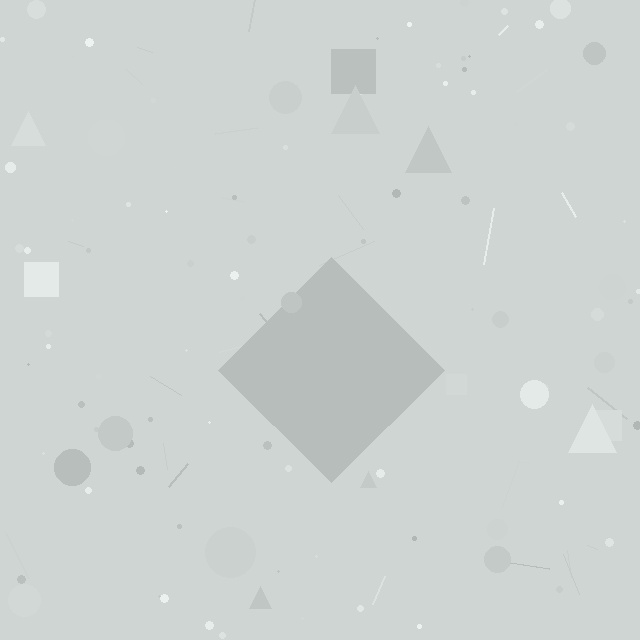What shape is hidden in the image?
A diamond is hidden in the image.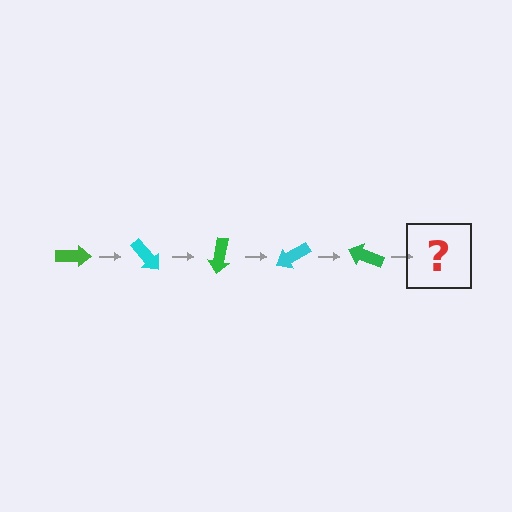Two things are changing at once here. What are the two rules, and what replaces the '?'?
The two rules are that it rotates 50 degrees each step and the color cycles through green and cyan. The '?' should be a cyan arrow, rotated 250 degrees from the start.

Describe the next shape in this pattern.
It should be a cyan arrow, rotated 250 degrees from the start.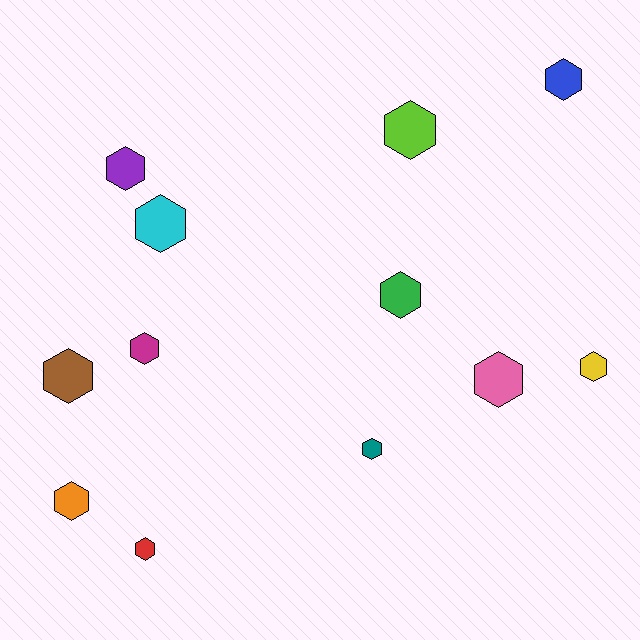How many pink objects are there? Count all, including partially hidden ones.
There is 1 pink object.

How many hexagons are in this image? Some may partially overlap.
There are 12 hexagons.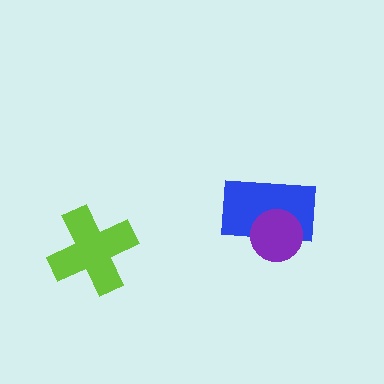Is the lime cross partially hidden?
No, no other shape covers it.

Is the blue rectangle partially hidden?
Yes, it is partially covered by another shape.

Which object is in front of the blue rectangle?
The purple circle is in front of the blue rectangle.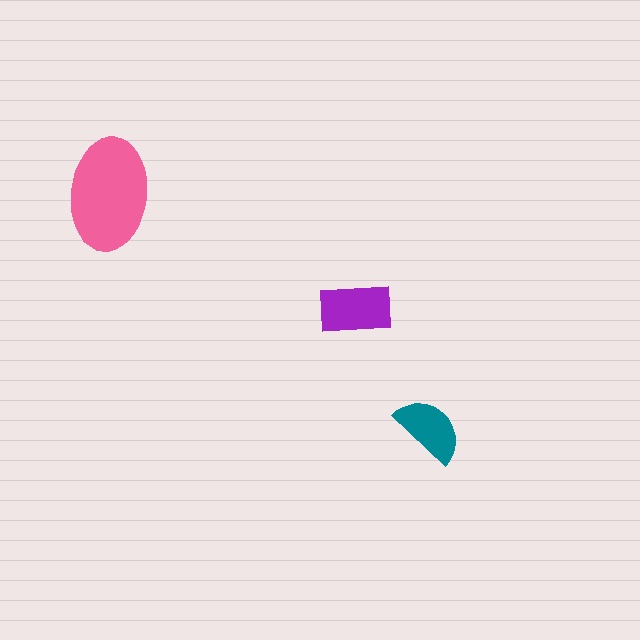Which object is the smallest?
The teal semicircle.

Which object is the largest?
The pink ellipse.